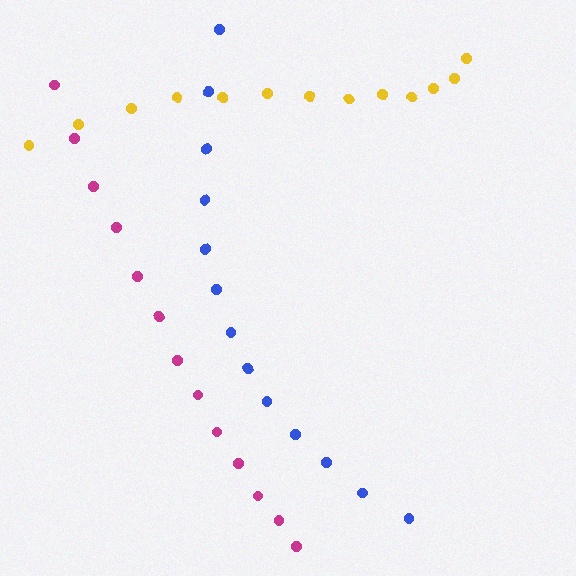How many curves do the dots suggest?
There are 3 distinct paths.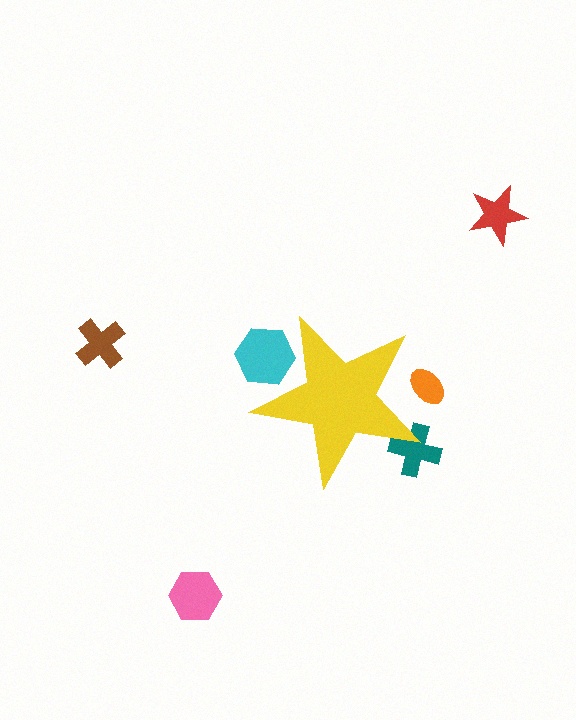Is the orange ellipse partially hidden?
Yes, the orange ellipse is partially hidden behind the yellow star.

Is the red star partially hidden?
No, the red star is fully visible.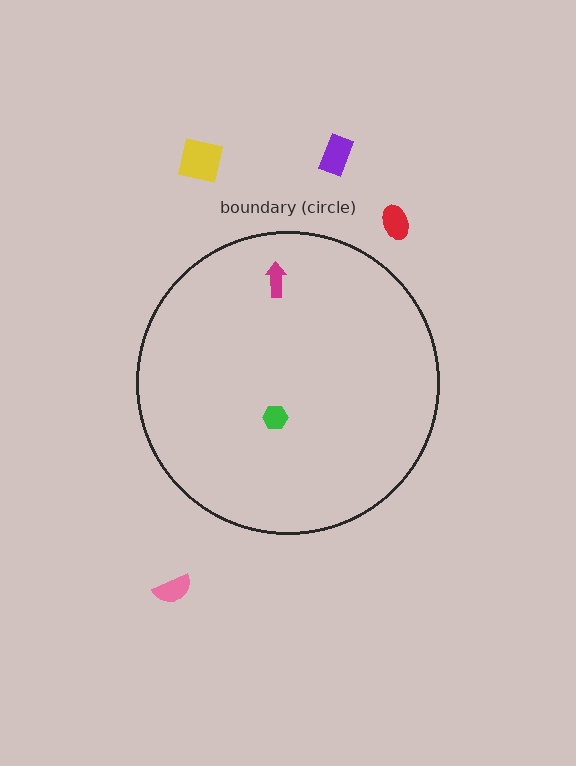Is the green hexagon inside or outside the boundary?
Inside.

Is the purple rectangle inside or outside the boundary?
Outside.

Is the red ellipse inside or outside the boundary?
Outside.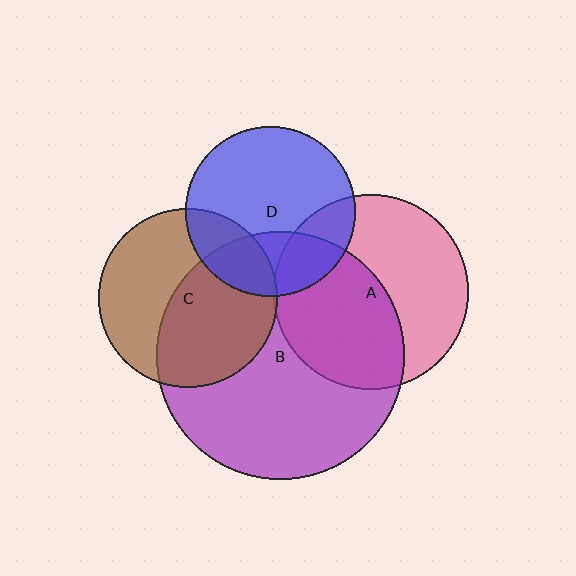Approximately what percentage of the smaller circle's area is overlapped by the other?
Approximately 20%.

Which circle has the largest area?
Circle B (purple).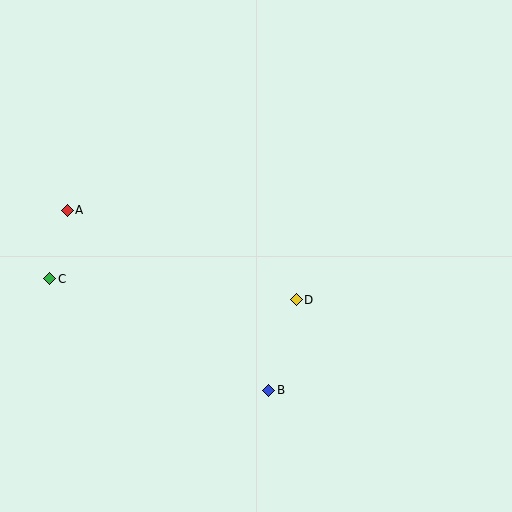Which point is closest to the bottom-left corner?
Point C is closest to the bottom-left corner.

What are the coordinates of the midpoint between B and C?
The midpoint between B and C is at (159, 335).